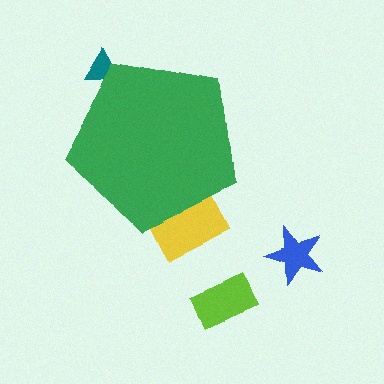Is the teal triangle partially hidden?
Yes, the teal triangle is partially hidden behind the green pentagon.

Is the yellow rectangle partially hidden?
Yes, the yellow rectangle is partially hidden behind the green pentagon.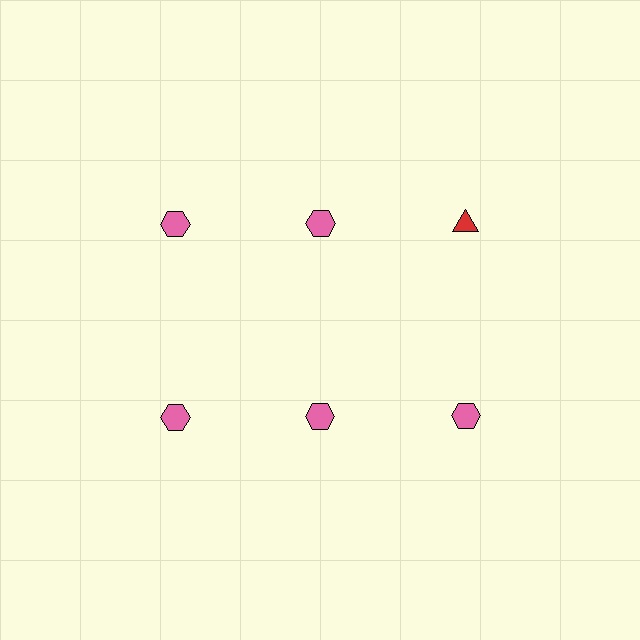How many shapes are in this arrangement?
There are 6 shapes arranged in a grid pattern.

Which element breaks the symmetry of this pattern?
The red triangle in the top row, center column breaks the symmetry. All other shapes are pink hexagons.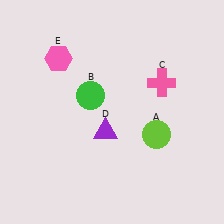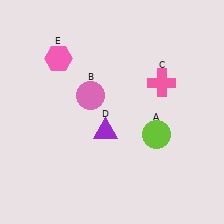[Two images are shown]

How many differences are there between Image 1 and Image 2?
There is 1 difference between the two images.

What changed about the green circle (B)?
In Image 1, B is green. In Image 2, it changed to pink.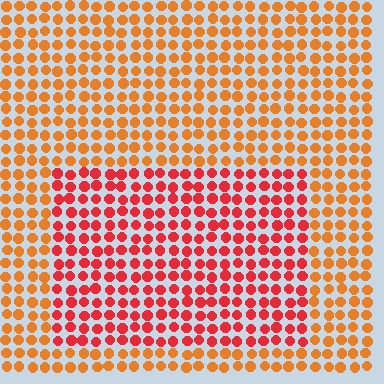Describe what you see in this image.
The image is filled with small orange elements in a uniform arrangement. A rectangle-shaped region is visible where the elements are tinted to a slightly different hue, forming a subtle color boundary.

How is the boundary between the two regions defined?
The boundary is defined purely by a slight shift in hue (about 32 degrees). Spacing, size, and orientation are identical on both sides.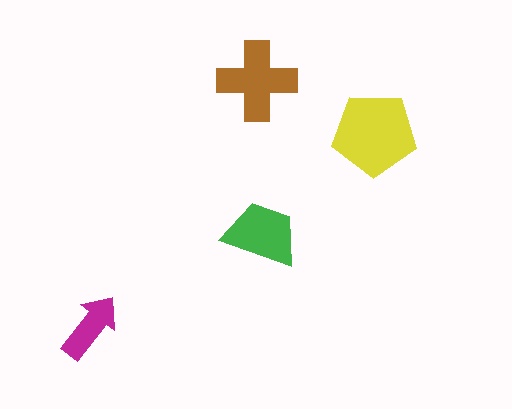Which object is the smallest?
The magenta arrow.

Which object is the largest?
The yellow pentagon.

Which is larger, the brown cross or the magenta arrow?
The brown cross.